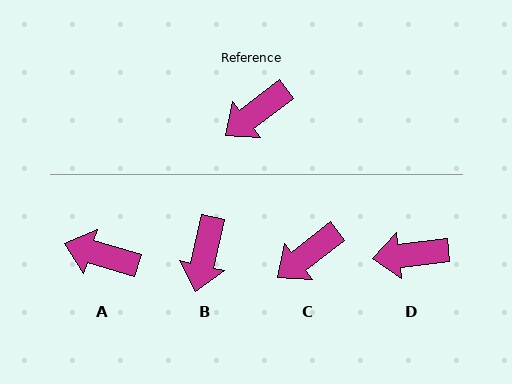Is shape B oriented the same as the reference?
No, it is off by about 39 degrees.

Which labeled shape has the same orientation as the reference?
C.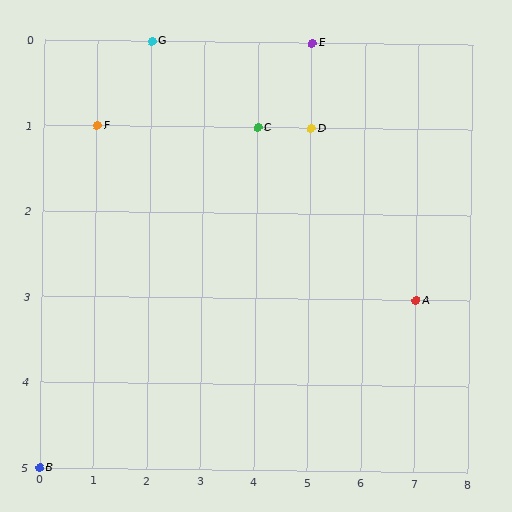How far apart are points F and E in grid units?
Points F and E are 4 columns and 1 row apart (about 4.1 grid units diagonally).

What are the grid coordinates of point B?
Point B is at grid coordinates (0, 5).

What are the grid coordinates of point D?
Point D is at grid coordinates (5, 1).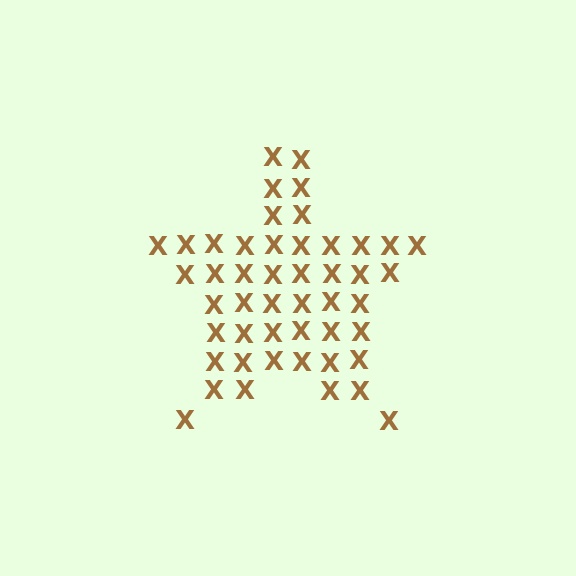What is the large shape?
The large shape is a star.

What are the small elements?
The small elements are letter X's.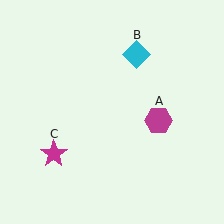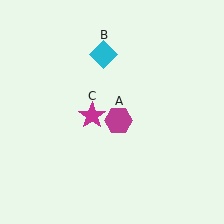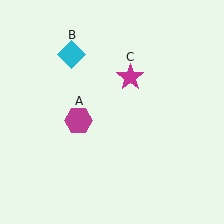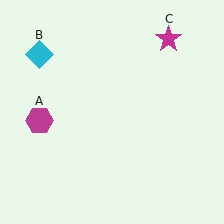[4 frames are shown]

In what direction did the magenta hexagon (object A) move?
The magenta hexagon (object A) moved left.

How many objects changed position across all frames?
3 objects changed position: magenta hexagon (object A), cyan diamond (object B), magenta star (object C).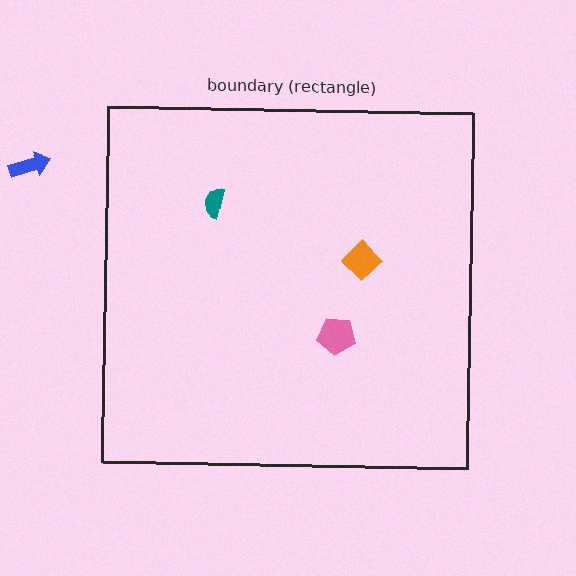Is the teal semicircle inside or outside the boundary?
Inside.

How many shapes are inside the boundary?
3 inside, 1 outside.